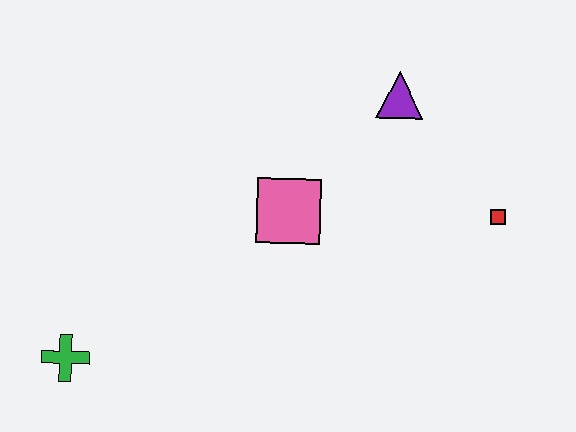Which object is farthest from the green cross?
The red square is farthest from the green cross.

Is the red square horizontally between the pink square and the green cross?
No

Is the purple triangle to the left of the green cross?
No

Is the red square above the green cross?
Yes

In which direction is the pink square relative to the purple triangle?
The pink square is below the purple triangle.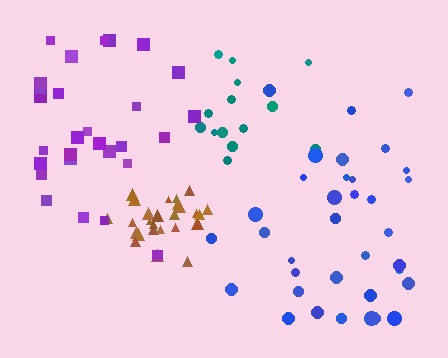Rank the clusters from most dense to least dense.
brown, teal, purple, blue.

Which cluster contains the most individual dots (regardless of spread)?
Blue (35).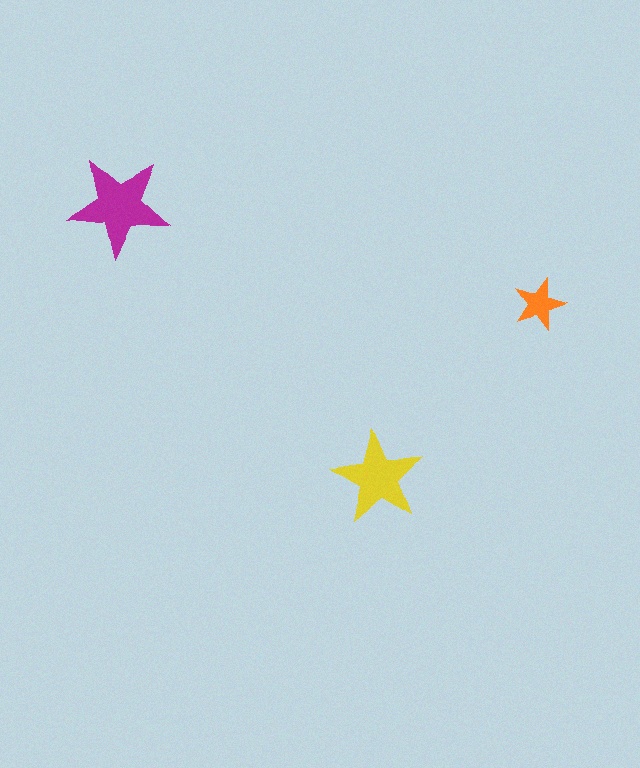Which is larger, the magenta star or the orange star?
The magenta one.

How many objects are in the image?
There are 3 objects in the image.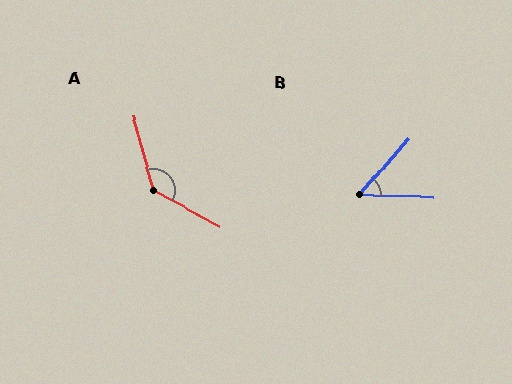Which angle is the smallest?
B, at approximately 50 degrees.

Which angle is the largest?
A, at approximately 134 degrees.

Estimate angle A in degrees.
Approximately 134 degrees.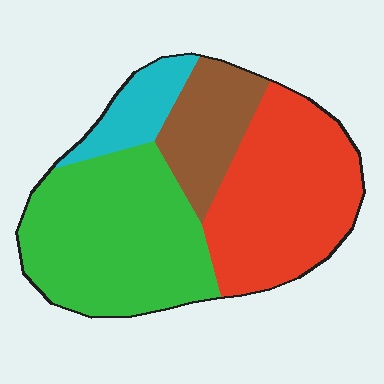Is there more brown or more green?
Green.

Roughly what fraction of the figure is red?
Red covers 35% of the figure.